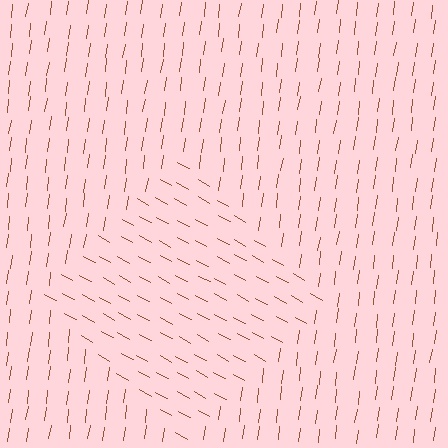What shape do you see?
I see a diamond.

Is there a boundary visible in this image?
Yes, there is a texture boundary formed by a change in line orientation.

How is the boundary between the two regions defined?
The boundary is defined purely by a change in line orientation (approximately 69 degrees difference). All lines are the same color and thickness.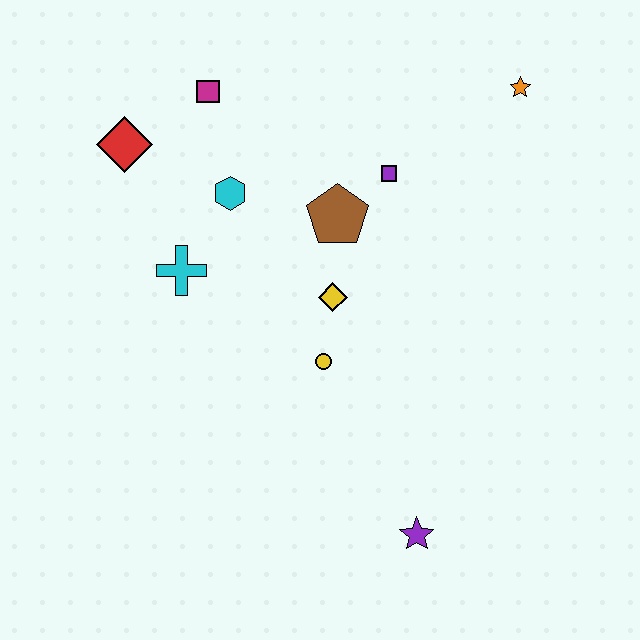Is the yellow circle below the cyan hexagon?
Yes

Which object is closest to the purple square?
The brown pentagon is closest to the purple square.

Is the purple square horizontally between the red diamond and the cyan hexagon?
No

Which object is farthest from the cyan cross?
The orange star is farthest from the cyan cross.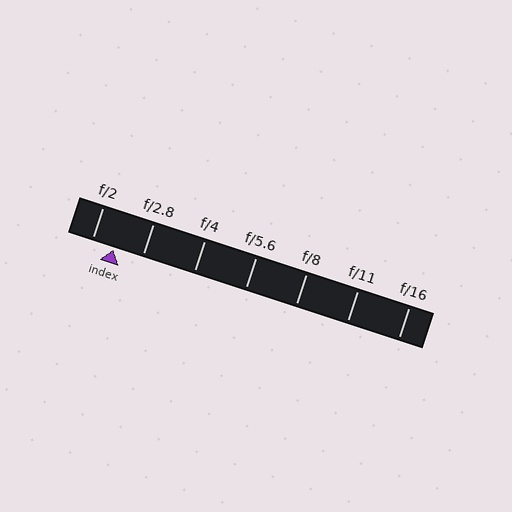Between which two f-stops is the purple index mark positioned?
The index mark is between f/2 and f/2.8.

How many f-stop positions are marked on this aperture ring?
There are 7 f-stop positions marked.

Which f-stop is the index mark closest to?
The index mark is closest to f/2.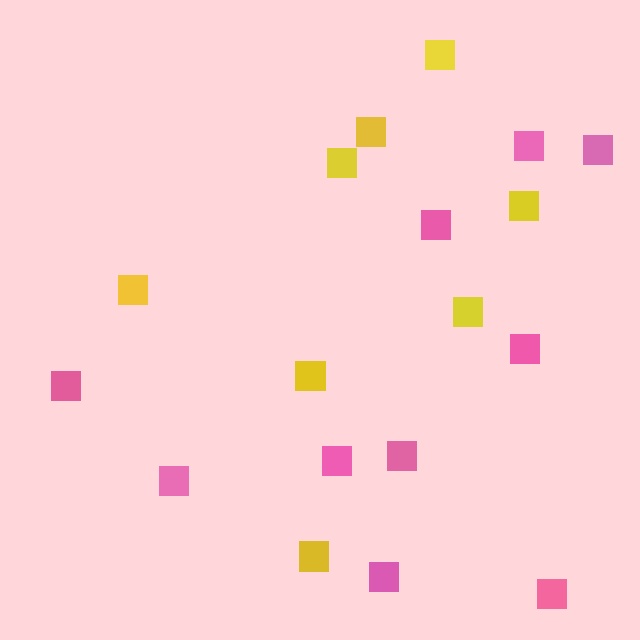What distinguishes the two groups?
There are 2 groups: one group of pink squares (10) and one group of yellow squares (8).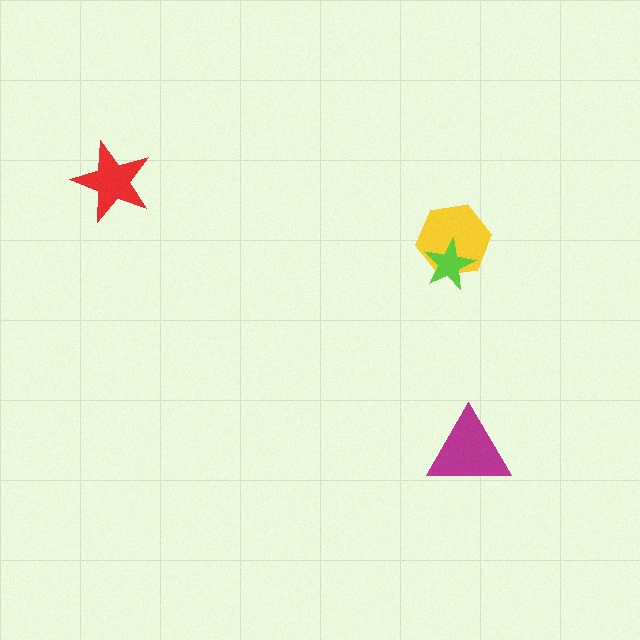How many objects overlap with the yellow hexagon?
1 object overlaps with the yellow hexagon.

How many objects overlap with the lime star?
1 object overlaps with the lime star.